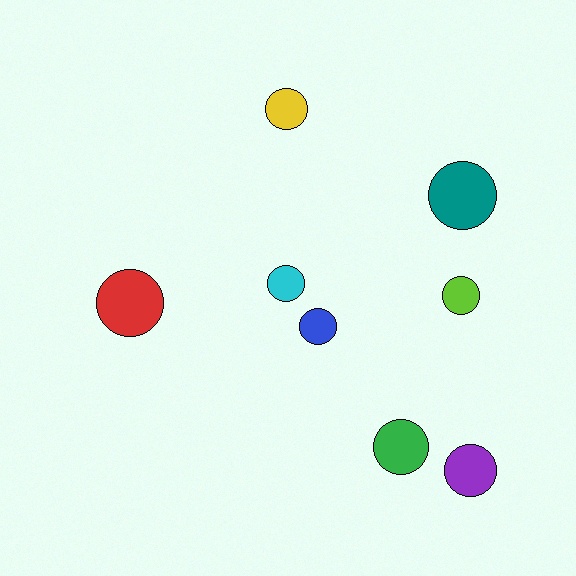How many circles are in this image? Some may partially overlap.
There are 8 circles.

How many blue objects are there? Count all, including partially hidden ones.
There is 1 blue object.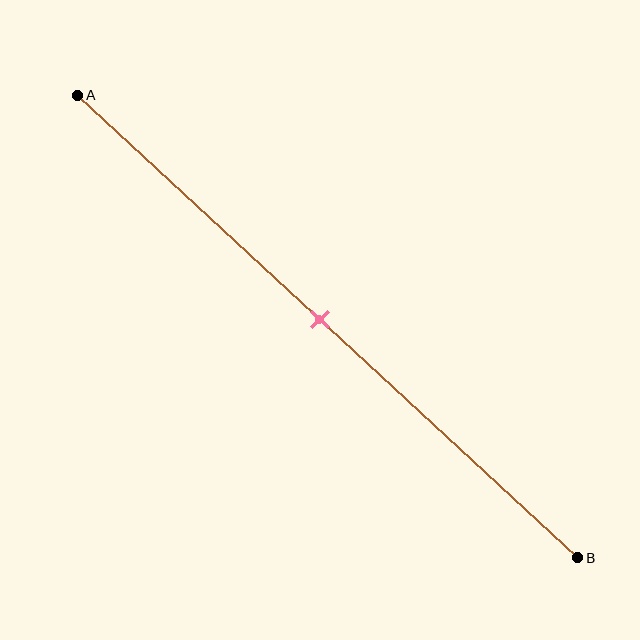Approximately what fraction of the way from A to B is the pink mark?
The pink mark is approximately 50% of the way from A to B.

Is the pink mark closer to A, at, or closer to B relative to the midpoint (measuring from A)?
The pink mark is approximately at the midpoint of segment AB.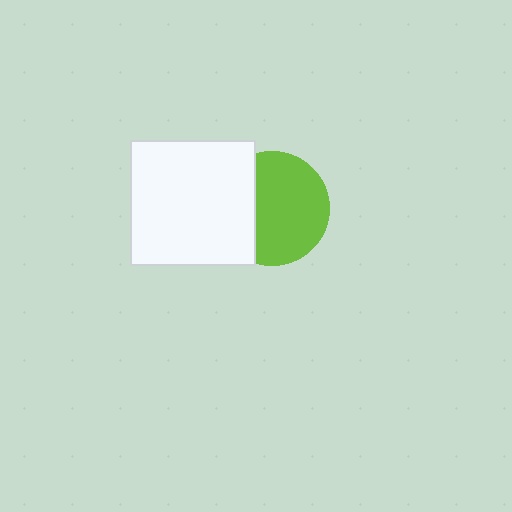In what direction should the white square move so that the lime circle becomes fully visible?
The white square should move left. That is the shortest direction to clear the overlap and leave the lime circle fully visible.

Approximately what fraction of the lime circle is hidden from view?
Roughly 32% of the lime circle is hidden behind the white square.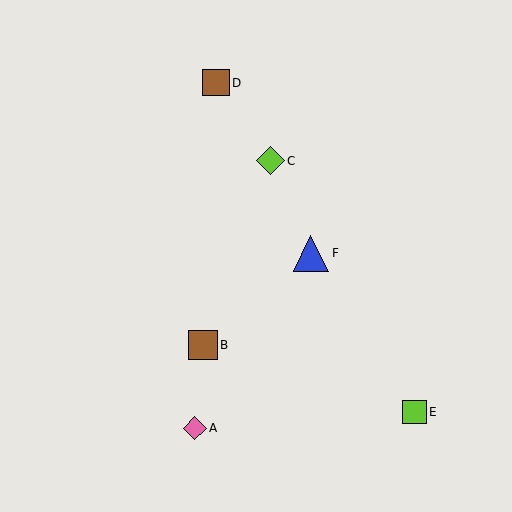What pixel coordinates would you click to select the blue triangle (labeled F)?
Click at (311, 253) to select the blue triangle F.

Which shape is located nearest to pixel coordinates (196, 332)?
The brown square (labeled B) at (203, 345) is nearest to that location.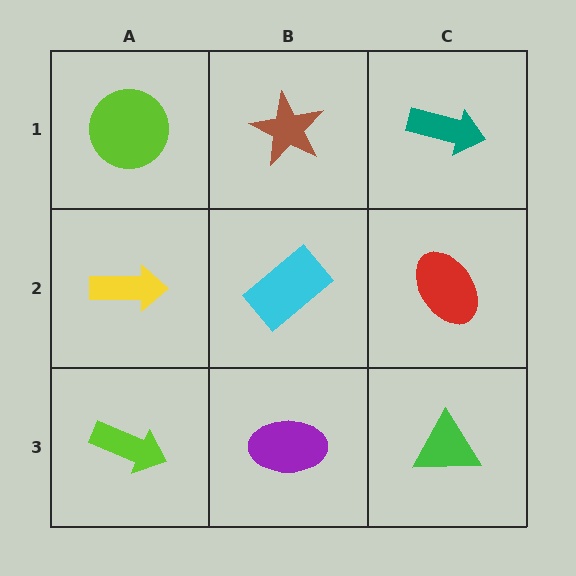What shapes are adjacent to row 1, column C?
A red ellipse (row 2, column C), a brown star (row 1, column B).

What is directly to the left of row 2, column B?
A yellow arrow.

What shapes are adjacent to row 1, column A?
A yellow arrow (row 2, column A), a brown star (row 1, column B).